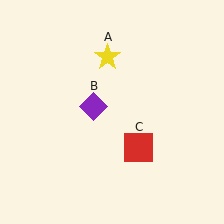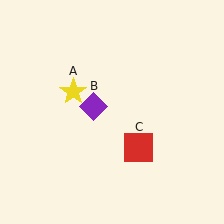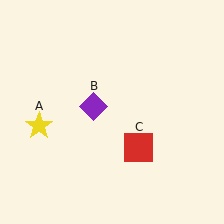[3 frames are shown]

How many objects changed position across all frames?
1 object changed position: yellow star (object A).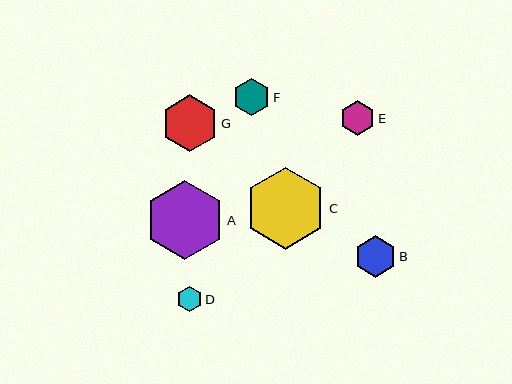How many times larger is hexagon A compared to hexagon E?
Hexagon A is approximately 2.3 times the size of hexagon E.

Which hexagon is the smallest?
Hexagon D is the smallest with a size of approximately 25 pixels.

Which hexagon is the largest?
Hexagon C is the largest with a size of approximately 82 pixels.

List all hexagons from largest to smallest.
From largest to smallest: C, A, G, B, F, E, D.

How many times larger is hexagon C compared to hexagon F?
Hexagon C is approximately 2.2 times the size of hexagon F.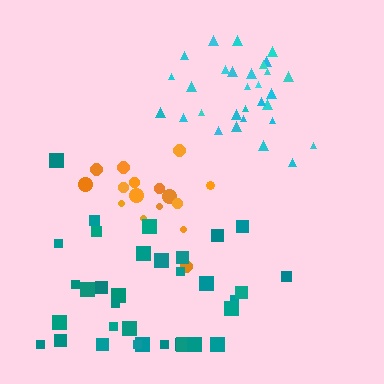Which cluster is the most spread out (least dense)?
Teal.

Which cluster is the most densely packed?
Cyan.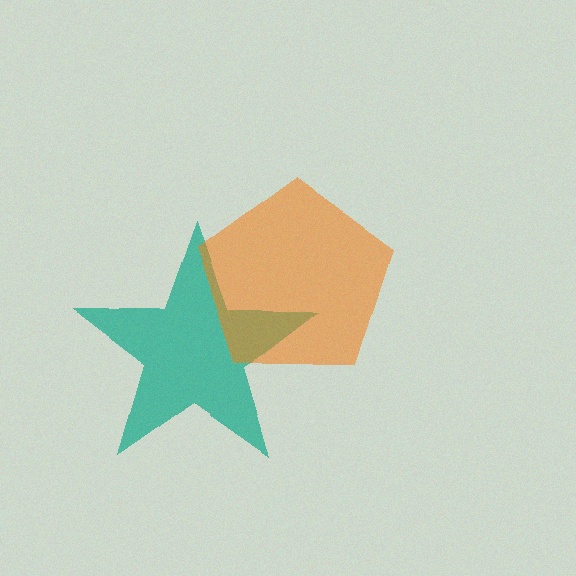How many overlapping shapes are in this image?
There are 2 overlapping shapes in the image.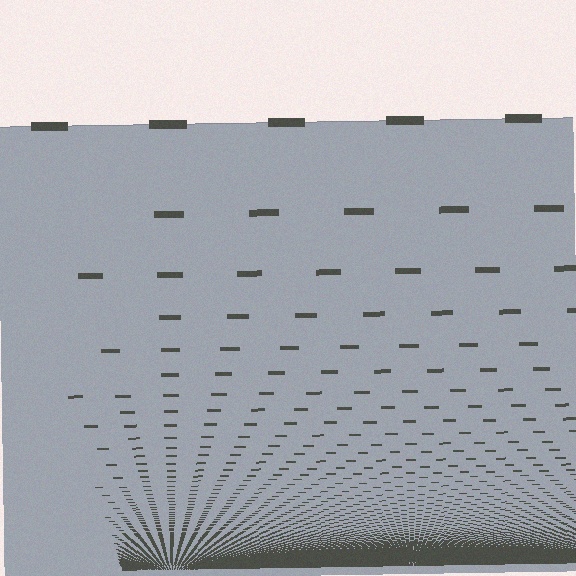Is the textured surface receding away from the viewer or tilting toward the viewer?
The surface appears to tilt toward the viewer. Texture elements get larger and sparser toward the top.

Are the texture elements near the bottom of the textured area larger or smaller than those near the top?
Smaller. The gradient is inverted — elements near the bottom are smaller and denser.